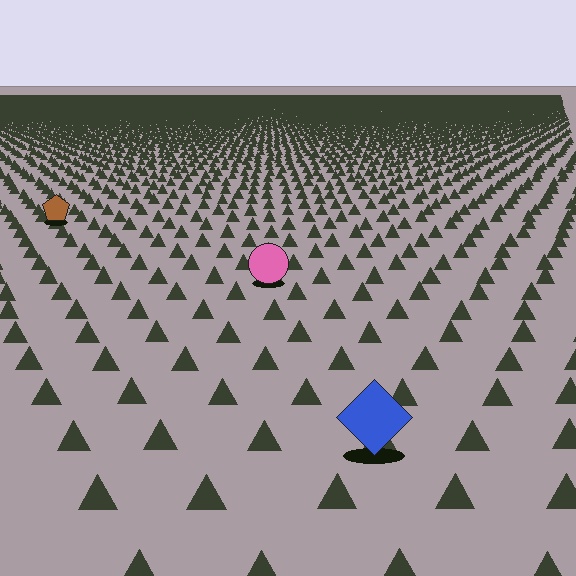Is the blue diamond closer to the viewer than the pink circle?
Yes. The blue diamond is closer — you can tell from the texture gradient: the ground texture is coarser near it.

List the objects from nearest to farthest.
From nearest to farthest: the blue diamond, the pink circle, the brown pentagon.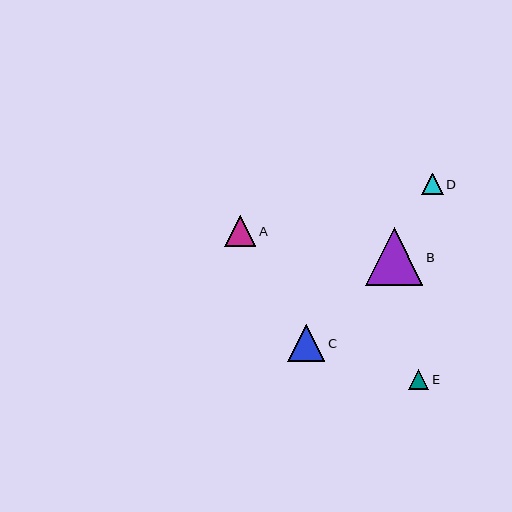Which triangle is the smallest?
Triangle E is the smallest with a size of approximately 20 pixels.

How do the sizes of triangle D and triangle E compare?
Triangle D and triangle E are approximately the same size.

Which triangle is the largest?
Triangle B is the largest with a size of approximately 57 pixels.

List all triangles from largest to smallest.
From largest to smallest: B, C, A, D, E.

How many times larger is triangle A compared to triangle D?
Triangle A is approximately 1.5 times the size of triangle D.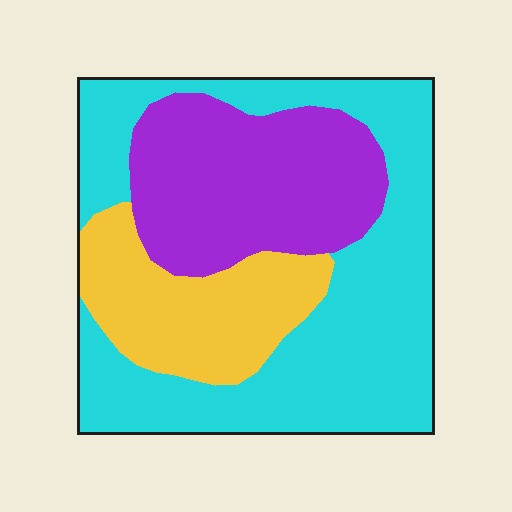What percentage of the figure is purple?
Purple covers about 30% of the figure.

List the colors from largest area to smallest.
From largest to smallest: cyan, purple, yellow.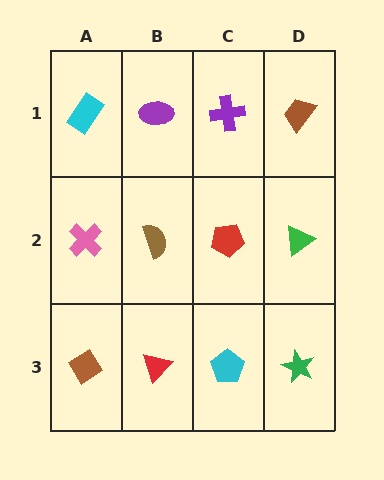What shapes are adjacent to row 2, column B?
A purple ellipse (row 1, column B), a red triangle (row 3, column B), a pink cross (row 2, column A), a red pentagon (row 2, column C).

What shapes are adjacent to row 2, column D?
A brown trapezoid (row 1, column D), a green star (row 3, column D), a red pentagon (row 2, column C).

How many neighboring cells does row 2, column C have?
4.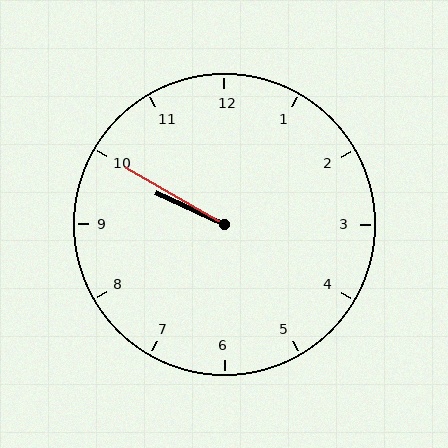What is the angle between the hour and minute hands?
Approximately 5 degrees.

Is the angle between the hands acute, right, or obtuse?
It is acute.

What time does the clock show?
9:50.